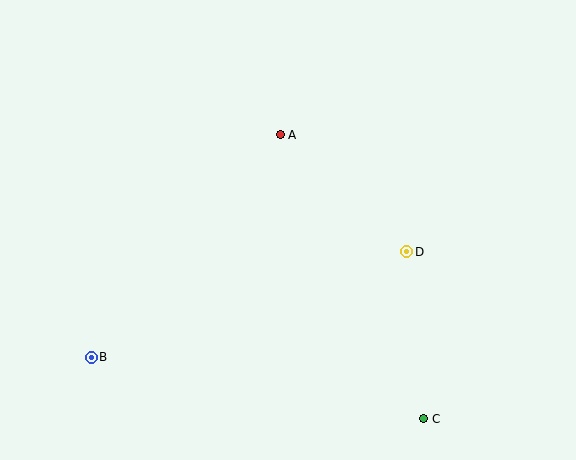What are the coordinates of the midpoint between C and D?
The midpoint between C and D is at (415, 335).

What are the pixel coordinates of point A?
Point A is at (280, 135).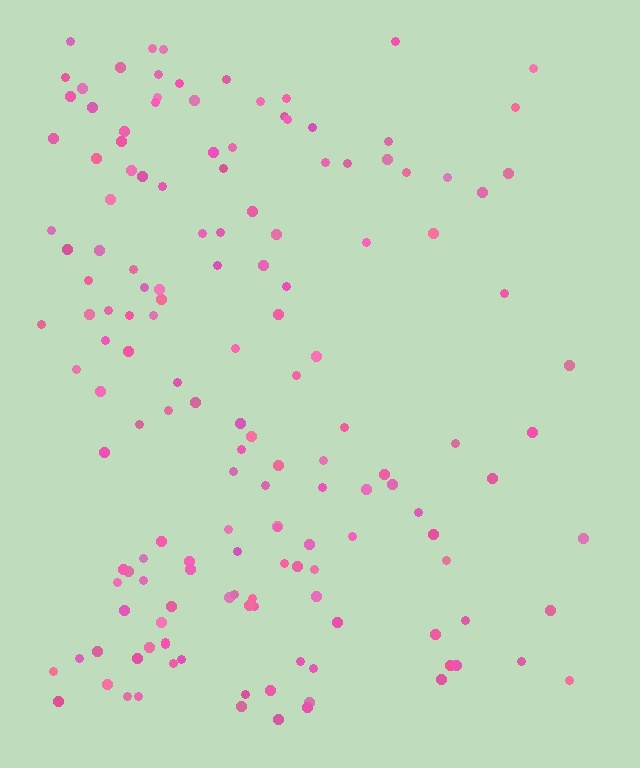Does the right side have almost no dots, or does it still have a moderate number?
Still a moderate number, just noticeably fewer than the left.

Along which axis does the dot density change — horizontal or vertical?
Horizontal.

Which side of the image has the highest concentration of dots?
The left.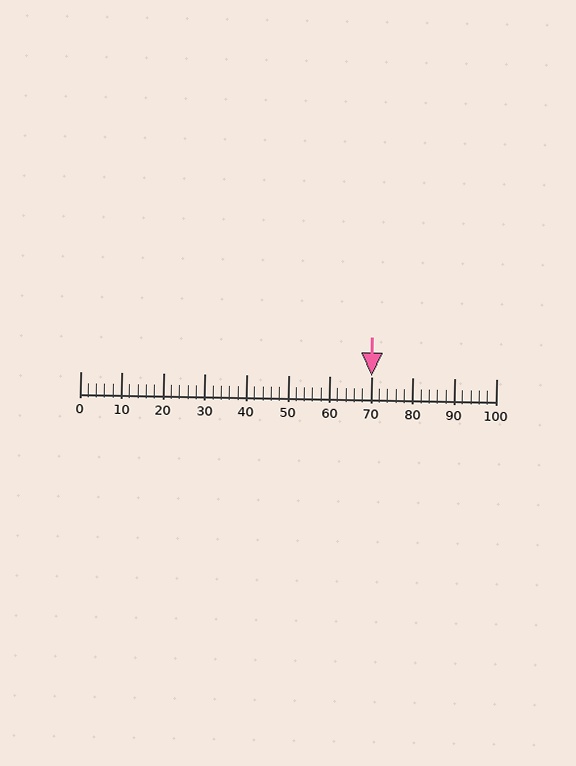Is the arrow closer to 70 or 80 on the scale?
The arrow is closer to 70.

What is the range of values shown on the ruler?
The ruler shows values from 0 to 100.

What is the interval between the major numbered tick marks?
The major tick marks are spaced 10 units apart.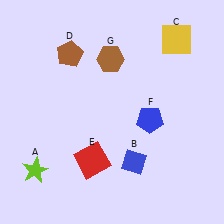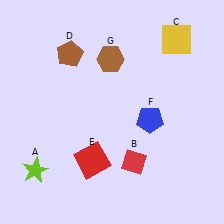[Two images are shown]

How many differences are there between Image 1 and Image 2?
There is 1 difference between the two images.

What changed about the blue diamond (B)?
In Image 1, B is blue. In Image 2, it changed to red.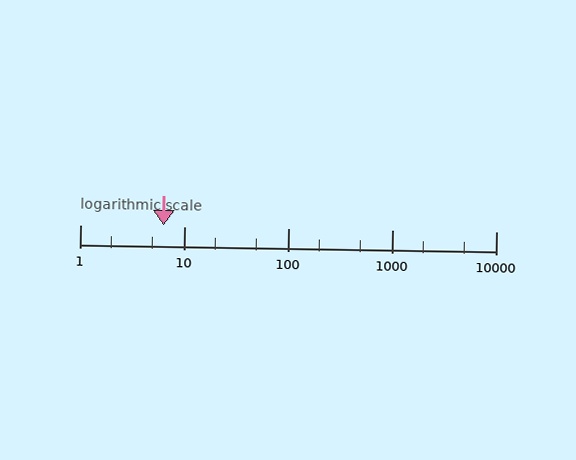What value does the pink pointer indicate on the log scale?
The pointer indicates approximately 6.3.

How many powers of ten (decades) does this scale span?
The scale spans 4 decades, from 1 to 10000.